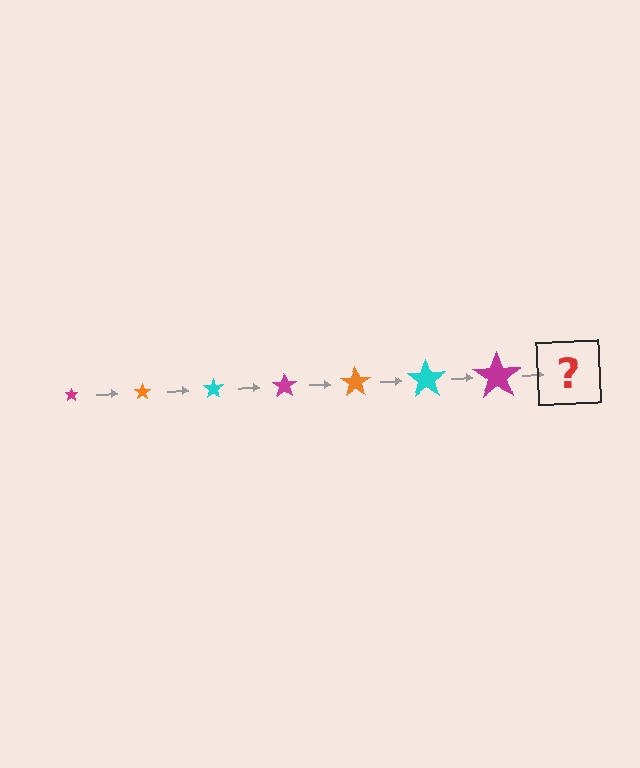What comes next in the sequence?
The next element should be an orange star, larger than the previous one.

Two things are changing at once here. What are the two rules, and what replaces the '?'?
The two rules are that the star grows larger each step and the color cycles through magenta, orange, and cyan. The '?' should be an orange star, larger than the previous one.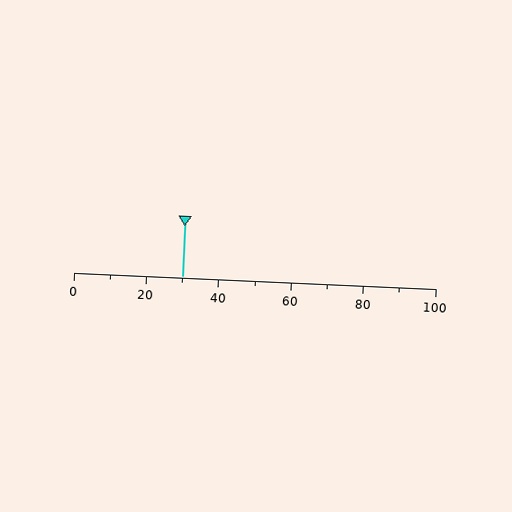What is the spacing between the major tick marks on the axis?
The major ticks are spaced 20 apart.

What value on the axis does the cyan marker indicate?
The marker indicates approximately 30.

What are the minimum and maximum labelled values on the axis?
The axis runs from 0 to 100.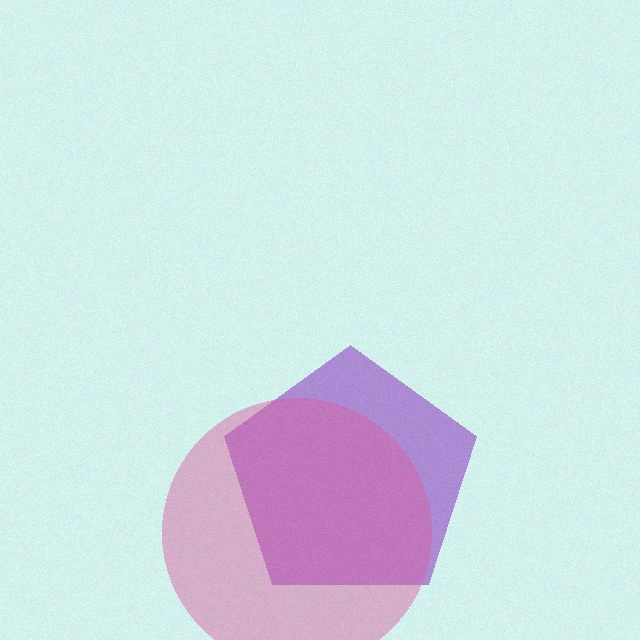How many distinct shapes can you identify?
There are 2 distinct shapes: a purple pentagon, a pink circle.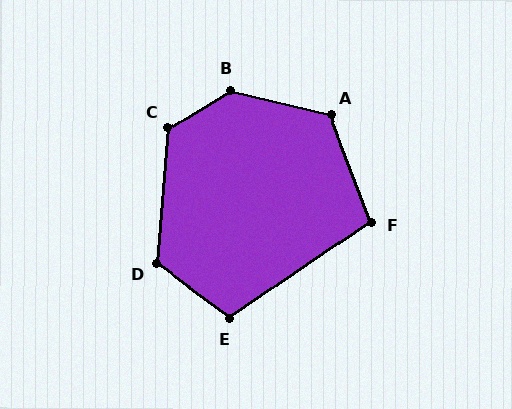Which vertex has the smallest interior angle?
F, at approximately 103 degrees.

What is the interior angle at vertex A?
Approximately 124 degrees (obtuse).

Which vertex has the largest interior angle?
B, at approximately 136 degrees.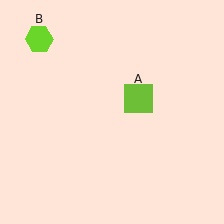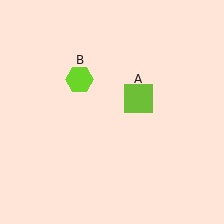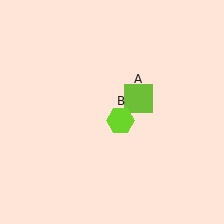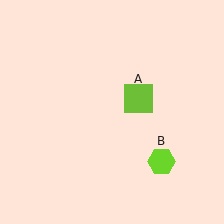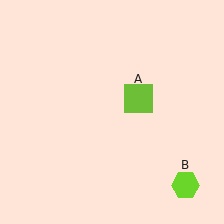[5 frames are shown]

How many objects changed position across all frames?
1 object changed position: lime hexagon (object B).